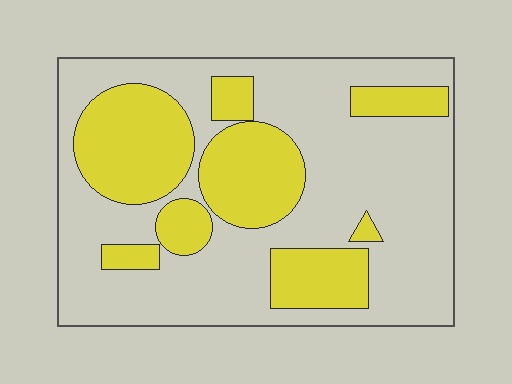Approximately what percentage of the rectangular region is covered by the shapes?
Approximately 35%.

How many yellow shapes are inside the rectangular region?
8.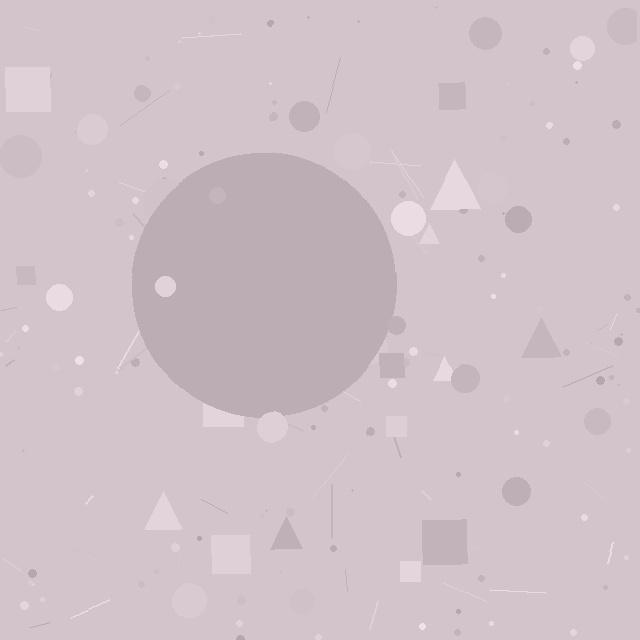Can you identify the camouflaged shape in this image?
The camouflaged shape is a circle.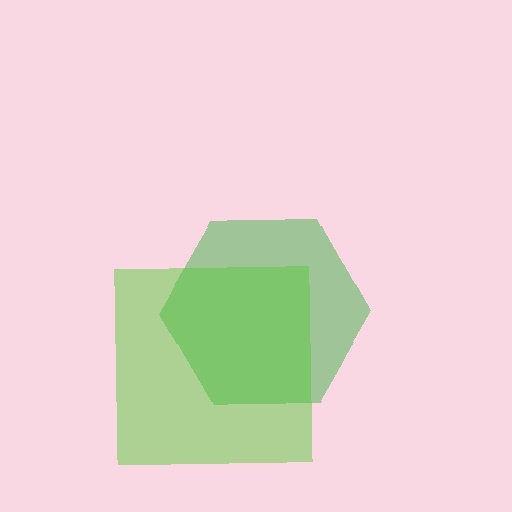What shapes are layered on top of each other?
The layered shapes are: a green hexagon, a lime square.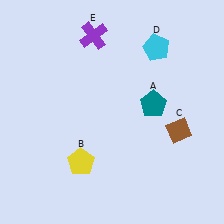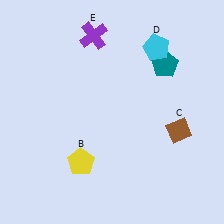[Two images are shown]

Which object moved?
The teal pentagon (A) moved up.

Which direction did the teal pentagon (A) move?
The teal pentagon (A) moved up.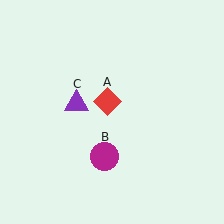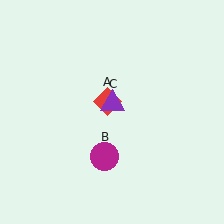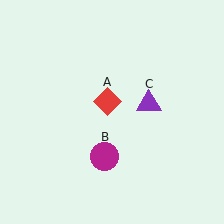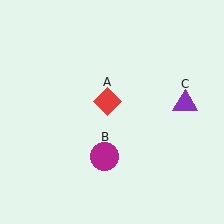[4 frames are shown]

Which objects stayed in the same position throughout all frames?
Red diamond (object A) and magenta circle (object B) remained stationary.